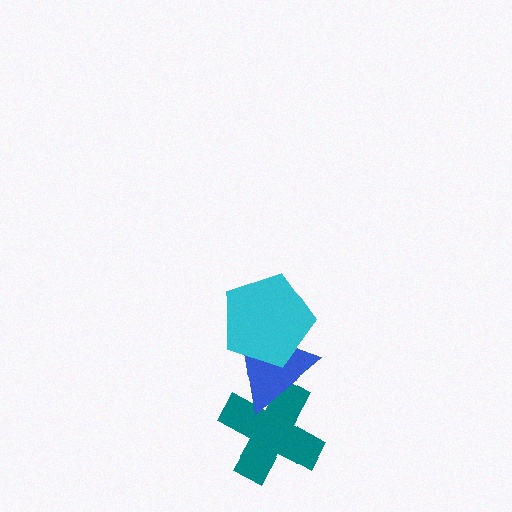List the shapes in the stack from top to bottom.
From top to bottom: the cyan pentagon, the blue triangle, the teal cross.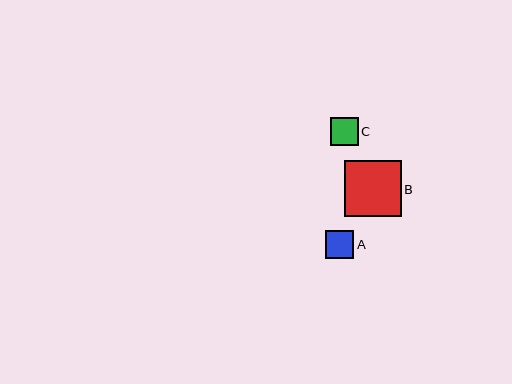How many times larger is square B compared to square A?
Square B is approximately 2.0 times the size of square A.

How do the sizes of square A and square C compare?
Square A and square C are approximately the same size.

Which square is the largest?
Square B is the largest with a size of approximately 57 pixels.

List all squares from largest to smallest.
From largest to smallest: B, A, C.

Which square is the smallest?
Square C is the smallest with a size of approximately 28 pixels.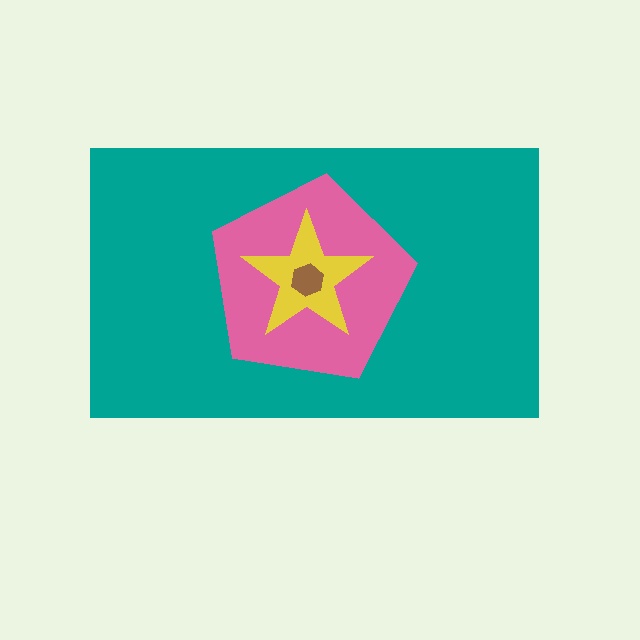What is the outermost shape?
The teal rectangle.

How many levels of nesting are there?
4.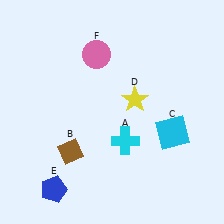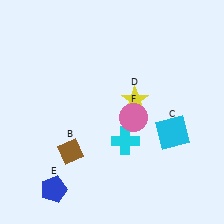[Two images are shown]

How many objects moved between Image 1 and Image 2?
1 object moved between the two images.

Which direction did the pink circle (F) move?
The pink circle (F) moved down.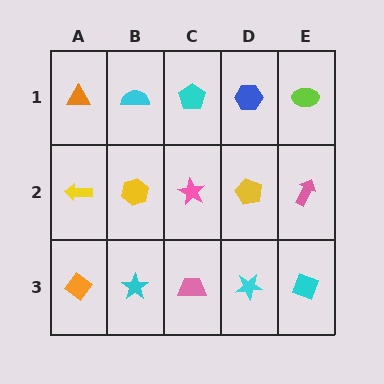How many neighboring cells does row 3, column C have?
3.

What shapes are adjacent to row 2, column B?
A cyan semicircle (row 1, column B), a cyan star (row 3, column B), a yellow arrow (row 2, column A), a pink star (row 2, column C).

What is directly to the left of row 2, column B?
A yellow arrow.